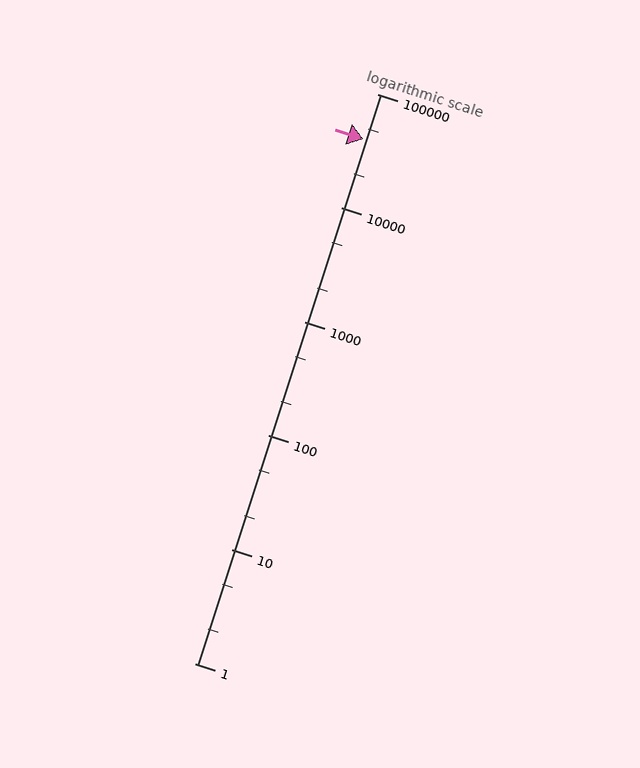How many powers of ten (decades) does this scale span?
The scale spans 5 decades, from 1 to 100000.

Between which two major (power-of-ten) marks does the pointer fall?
The pointer is between 10000 and 100000.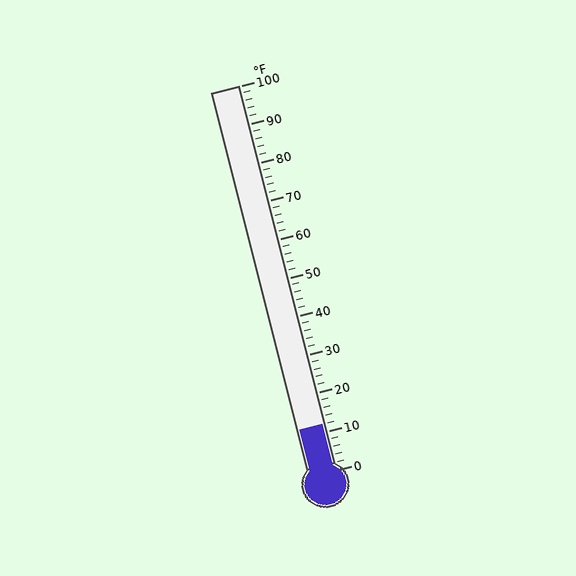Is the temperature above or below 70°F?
The temperature is below 70°F.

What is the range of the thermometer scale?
The thermometer scale ranges from 0°F to 100°F.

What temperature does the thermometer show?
The thermometer shows approximately 12°F.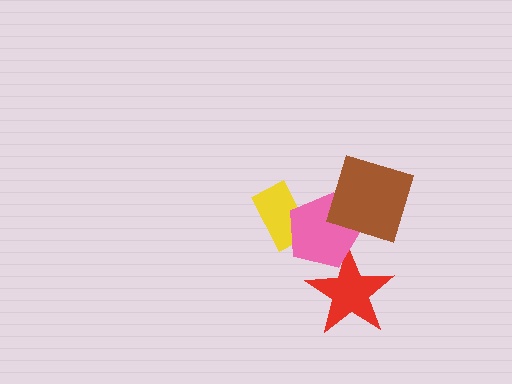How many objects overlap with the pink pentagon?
3 objects overlap with the pink pentagon.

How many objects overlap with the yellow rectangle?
1 object overlaps with the yellow rectangle.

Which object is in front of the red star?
The pink pentagon is in front of the red star.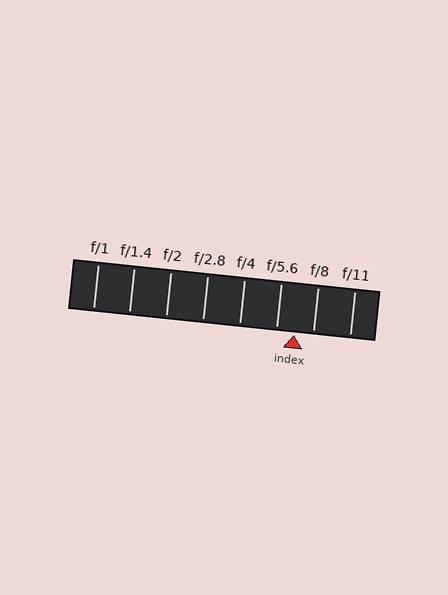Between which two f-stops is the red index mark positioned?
The index mark is between f/5.6 and f/8.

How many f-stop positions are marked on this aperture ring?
There are 8 f-stop positions marked.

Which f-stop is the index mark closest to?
The index mark is closest to f/5.6.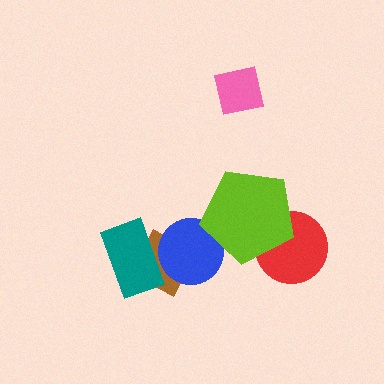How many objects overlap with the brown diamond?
2 objects overlap with the brown diamond.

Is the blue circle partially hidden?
Yes, it is partially covered by another shape.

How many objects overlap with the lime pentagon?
2 objects overlap with the lime pentagon.